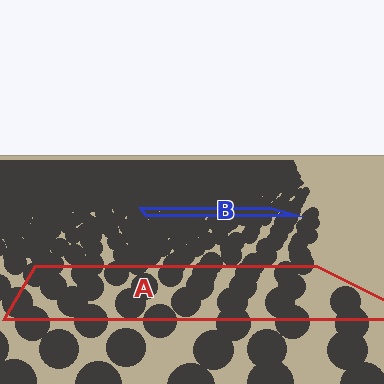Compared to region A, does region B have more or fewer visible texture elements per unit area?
Region B has more texture elements per unit area — they are packed more densely because it is farther away.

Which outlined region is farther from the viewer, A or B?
Region B is farther from the viewer — the texture elements inside it appear smaller and more densely packed.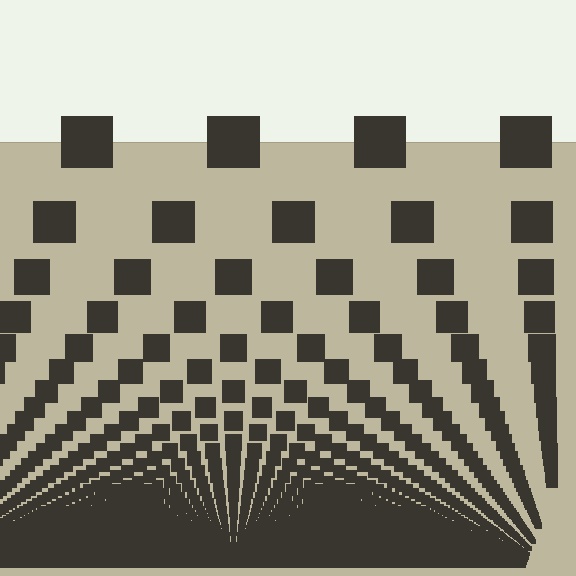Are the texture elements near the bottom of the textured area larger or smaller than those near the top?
Smaller. The gradient is inverted — elements near the bottom are smaller and denser.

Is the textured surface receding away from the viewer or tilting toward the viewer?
The surface appears to tilt toward the viewer. Texture elements get larger and sparser toward the top.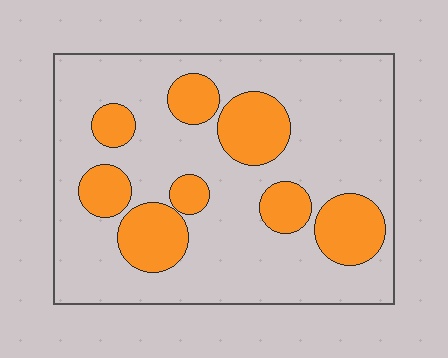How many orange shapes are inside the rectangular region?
8.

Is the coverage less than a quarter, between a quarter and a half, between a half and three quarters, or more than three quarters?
Between a quarter and a half.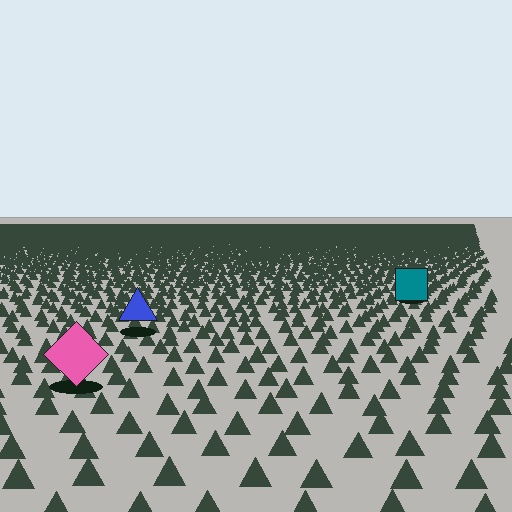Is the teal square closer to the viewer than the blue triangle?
No. The blue triangle is closer — you can tell from the texture gradient: the ground texture is coarser near it.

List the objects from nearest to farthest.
From nearest to farthest: the pink diamond, the blue triangle, the teal square.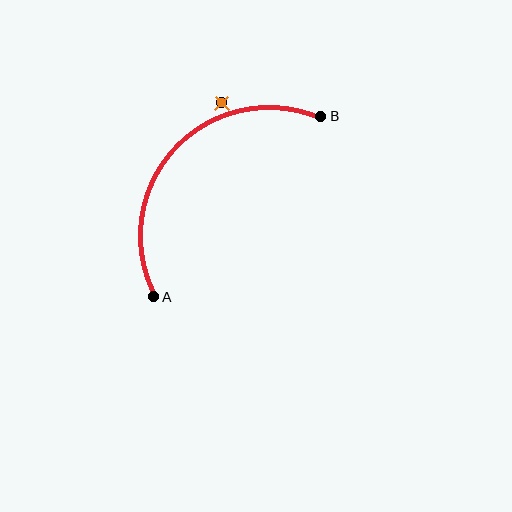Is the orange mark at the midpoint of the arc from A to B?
No — the orange mark does not lie on the arc at all. It sits slightly outside the curve.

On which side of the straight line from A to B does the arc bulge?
The arc bulges above and to the left of the straight line connecting A and B.